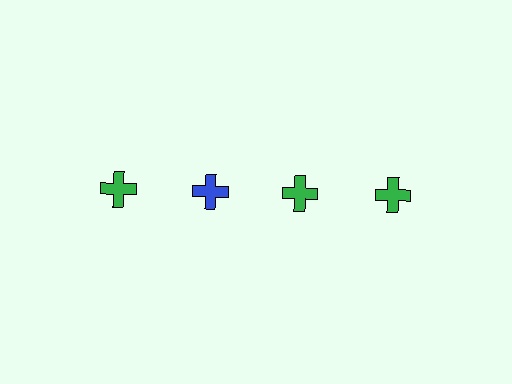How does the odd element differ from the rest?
It has a different color: blue instead of green.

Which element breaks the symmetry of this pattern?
The blue cross in the top row, second from left column breaks the symmetry. All other shapes are green crosses.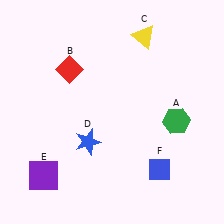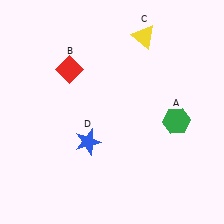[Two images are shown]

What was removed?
The purple square (E), the blue diamond (F) were removed in Image 2.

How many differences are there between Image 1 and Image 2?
There are 2 differences between the two images.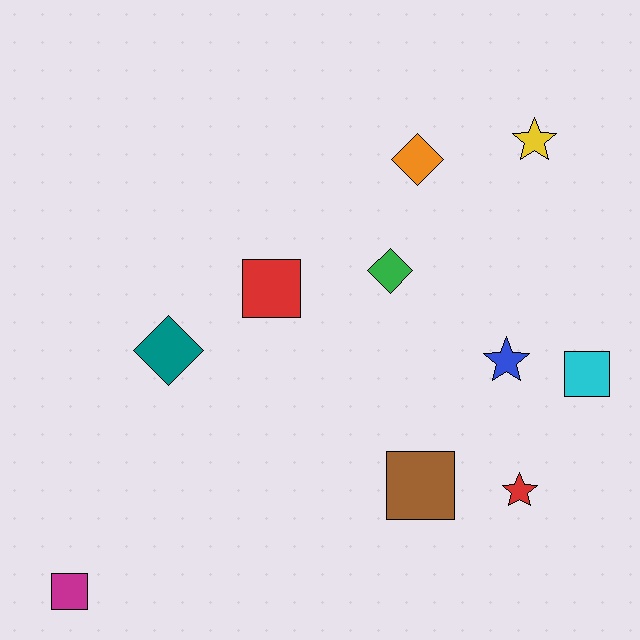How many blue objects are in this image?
There is 1 blue object.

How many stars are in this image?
There are 3 stars.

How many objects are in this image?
There are 10 objects.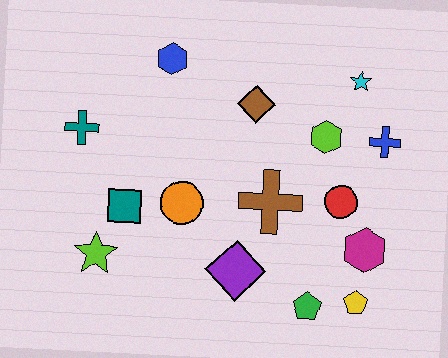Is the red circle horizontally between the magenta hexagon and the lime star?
Yes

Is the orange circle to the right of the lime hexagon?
No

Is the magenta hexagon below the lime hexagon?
Yes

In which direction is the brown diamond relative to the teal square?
The brown diamond is to the right of the teal square.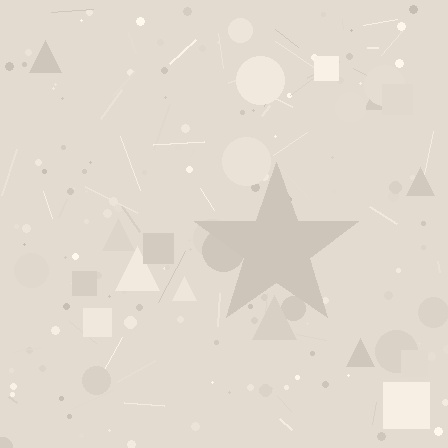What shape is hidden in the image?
A star is hidden in the image.